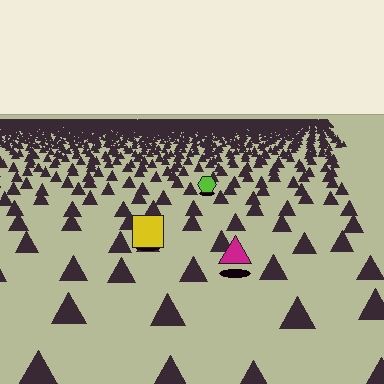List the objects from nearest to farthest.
From nearest to farthest: the magenta triangle, the yellow square, the lime hexagon.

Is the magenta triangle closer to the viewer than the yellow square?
Yes. The magenta triangle is closer — you can tell from the texture gradient: the ground texture is coarser near it.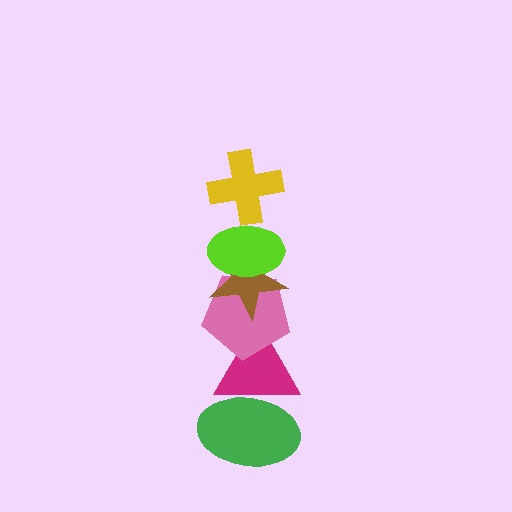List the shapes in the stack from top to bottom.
From top to bottom: the yellow cross, the lime ellipse, the brown star, the pink pentagon, the magenta triangle, the green ellipse.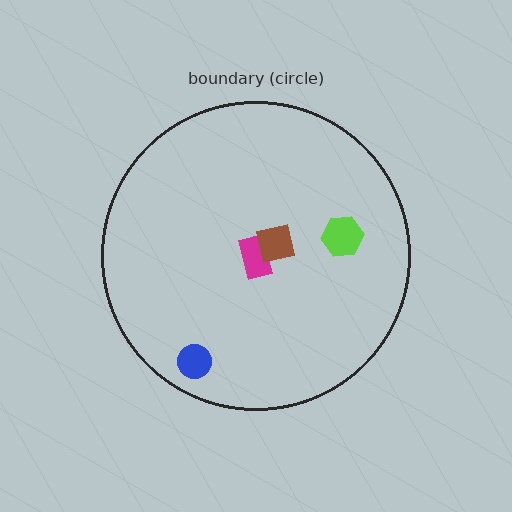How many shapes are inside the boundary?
4 inside, 0 outside.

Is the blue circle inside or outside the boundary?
Inside.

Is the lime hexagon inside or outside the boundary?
Inside.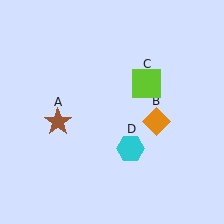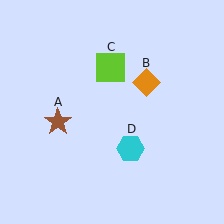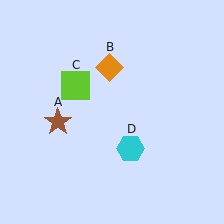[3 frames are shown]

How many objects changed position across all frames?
2 objects changed position: orange diamond (object B), lime square (object C).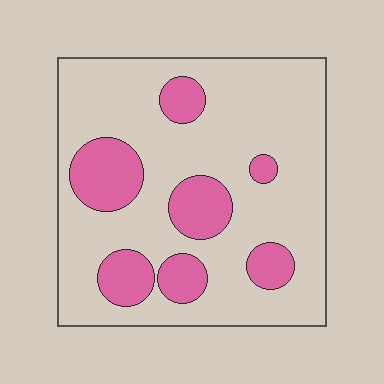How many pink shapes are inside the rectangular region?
7.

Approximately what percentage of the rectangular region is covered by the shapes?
Approximately 25%.